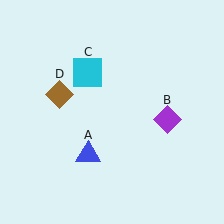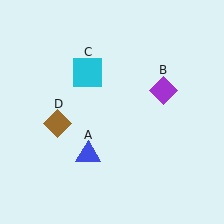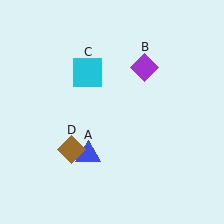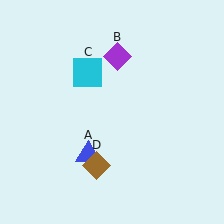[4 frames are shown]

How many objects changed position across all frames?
2 objects changed position: purple diamond (object B), brown diamond (object D).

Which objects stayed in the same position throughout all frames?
Blue triangle (object A) and cyan square (object C) remained stationary.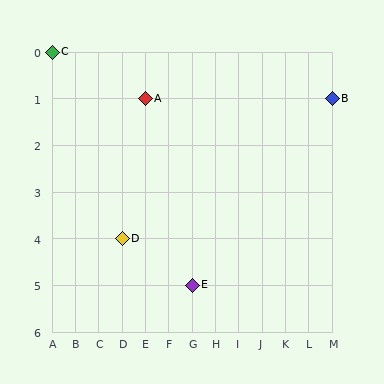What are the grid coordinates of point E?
Point E is at grid coordinates (G, 5).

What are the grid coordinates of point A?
Point A is at grid coordinates (E, 1).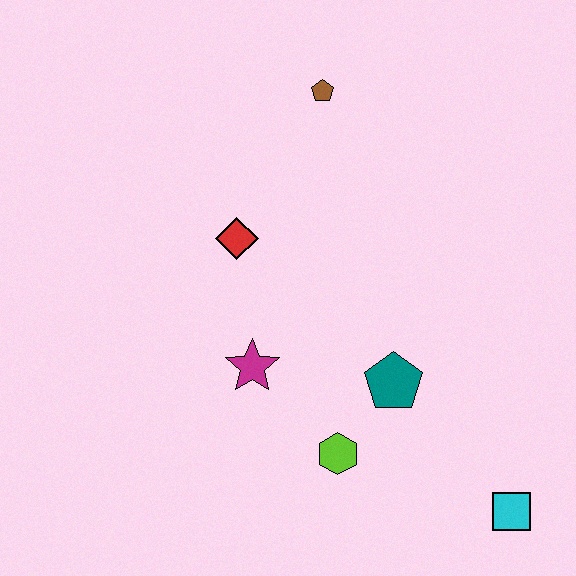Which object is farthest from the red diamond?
The cyan square is farthest from the red diamond.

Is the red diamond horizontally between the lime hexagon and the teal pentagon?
No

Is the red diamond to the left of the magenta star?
Yes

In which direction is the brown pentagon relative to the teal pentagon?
The brown pentagon is above the teal pentagon.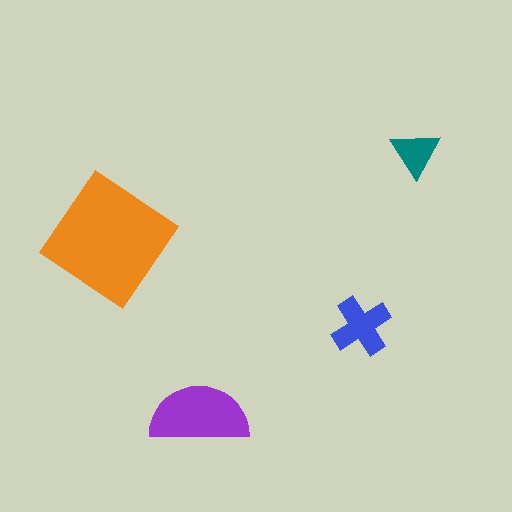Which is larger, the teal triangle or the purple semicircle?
The purple semicircle.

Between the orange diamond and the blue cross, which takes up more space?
The orange diamond.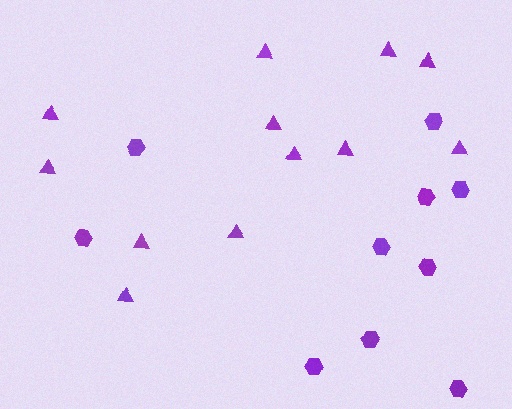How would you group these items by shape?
There are 2 groups: one group of triangles (12) and one group of hexagons (10).